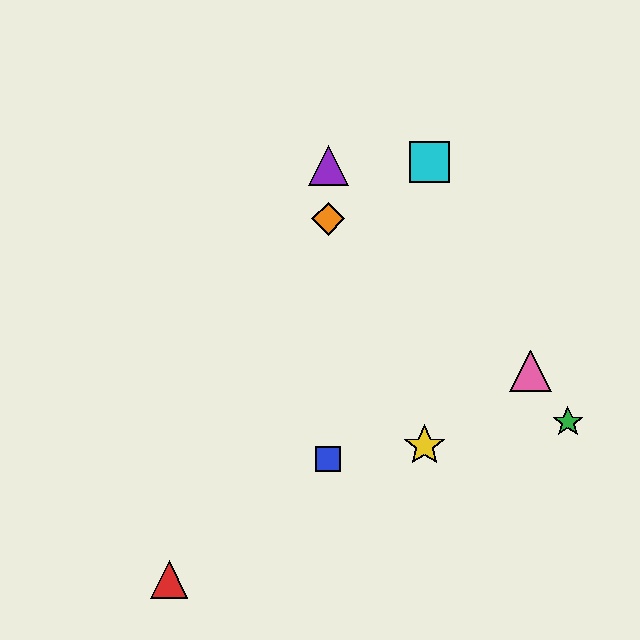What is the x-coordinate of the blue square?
The blue square is at x≈328.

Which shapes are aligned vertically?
The blue square, the purple triangle, the orange diamond are aligned vertically.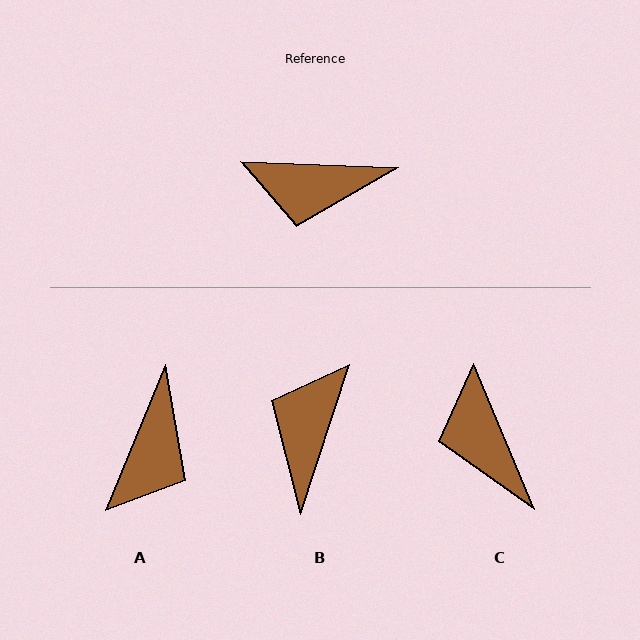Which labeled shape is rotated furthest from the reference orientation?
B, about 106 degrees away.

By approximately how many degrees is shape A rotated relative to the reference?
Approximately 70 degrees counter-clockwise.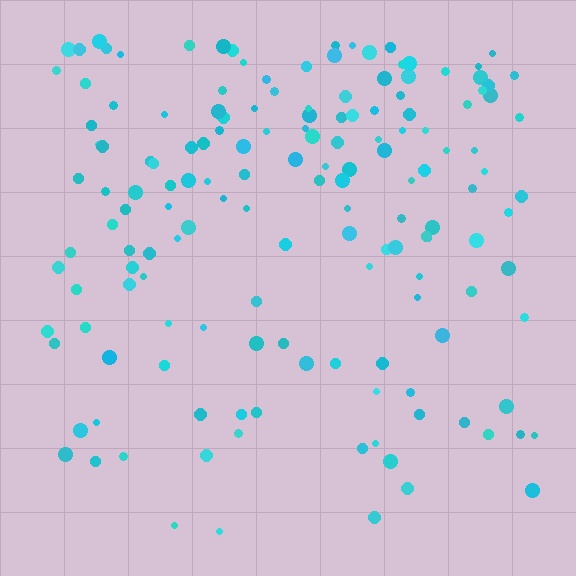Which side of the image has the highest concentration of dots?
The top.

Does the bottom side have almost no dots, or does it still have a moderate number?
Still a moderate number, just noticeably fewer than the top.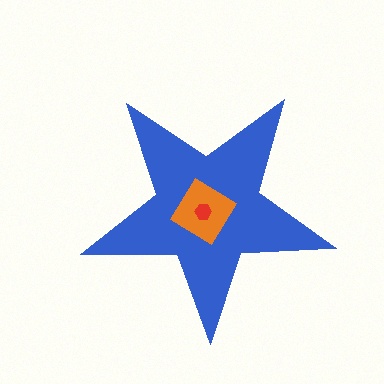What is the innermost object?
The red hexagon.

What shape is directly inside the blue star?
The orange diamond.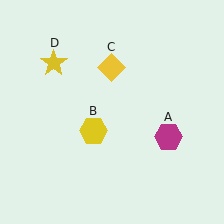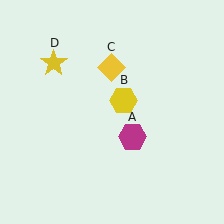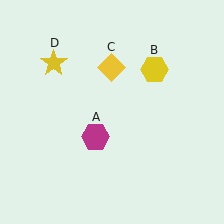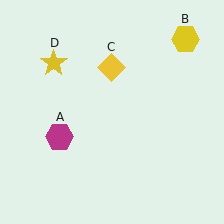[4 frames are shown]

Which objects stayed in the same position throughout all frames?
Yellow diamond (object C) and yellow star (object D) remained stationary.